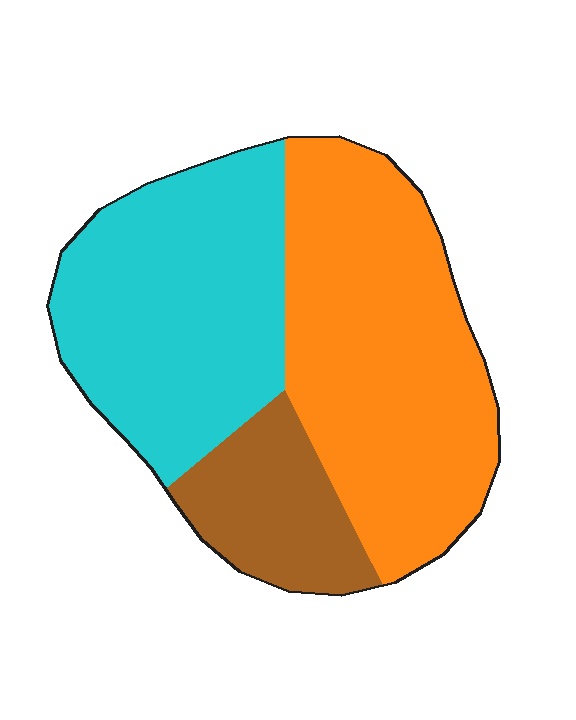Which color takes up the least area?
Brown, at roughly 15%.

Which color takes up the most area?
Orange, at roughly 45%.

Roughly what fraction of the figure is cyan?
Cyan takes up about three eighths (3/8) of the figure.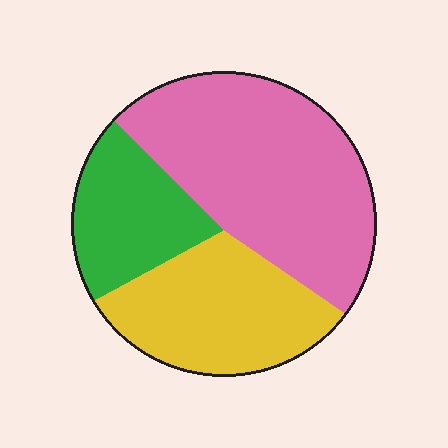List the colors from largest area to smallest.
From largest to smallest: pink, yellow, green.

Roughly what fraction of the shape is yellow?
Yellow covers roughly 30% of the shape.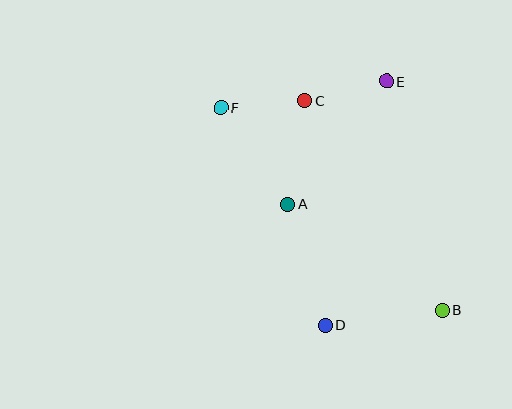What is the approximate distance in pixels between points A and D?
The distance between A and D is approximately 127 pixels.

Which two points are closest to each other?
Points C and E are closest to each other.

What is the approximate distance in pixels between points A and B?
The distance between A and B is approximately 188 pixels.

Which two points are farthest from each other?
Points B and F are farthest from each other.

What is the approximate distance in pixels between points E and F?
The distance between E and F is approximately 168 pixels.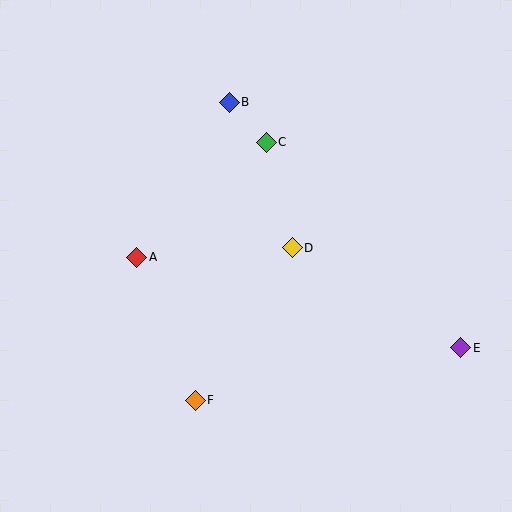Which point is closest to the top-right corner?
Point C is closest to the top-right corner.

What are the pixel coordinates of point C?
Point C is at (266, 142).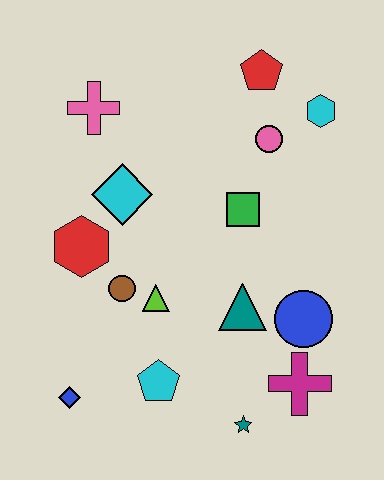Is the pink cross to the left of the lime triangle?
Yes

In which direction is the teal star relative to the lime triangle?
The teal star is below the lime triangle.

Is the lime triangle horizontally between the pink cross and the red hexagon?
No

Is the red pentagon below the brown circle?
No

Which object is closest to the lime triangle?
The brown circle is closest to the lime triangle.